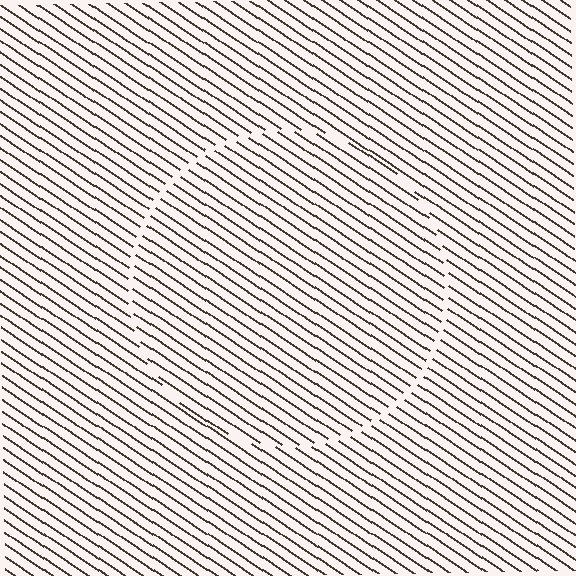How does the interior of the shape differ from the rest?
The interior of the shape contains the same grating, shifted by half a period — the contour is defined by the phase discontinuity where line-ends from the inner and outer gratings abut.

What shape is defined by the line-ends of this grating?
An illusory circle. The interior of the shape contains the same grating, shifted by half a period — the contour is defined by the phase discontinuity where line-ends from the inner and outer gratings abut.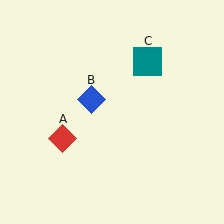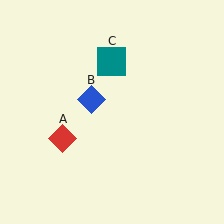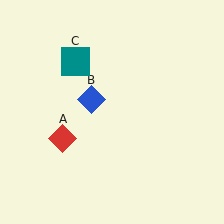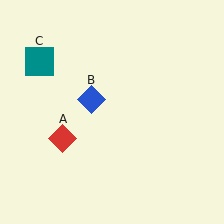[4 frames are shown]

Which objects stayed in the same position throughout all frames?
Red diamond (object A) and blue diamond (object B) remained stationary.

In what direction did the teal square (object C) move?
The teal square (object C) moved left.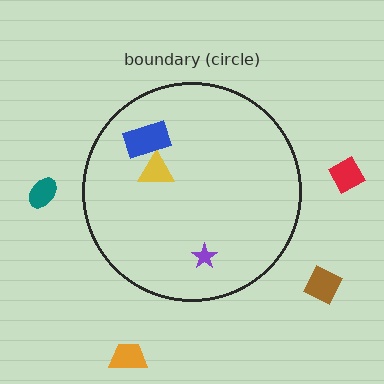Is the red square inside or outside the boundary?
Outside.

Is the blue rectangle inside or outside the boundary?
Inside.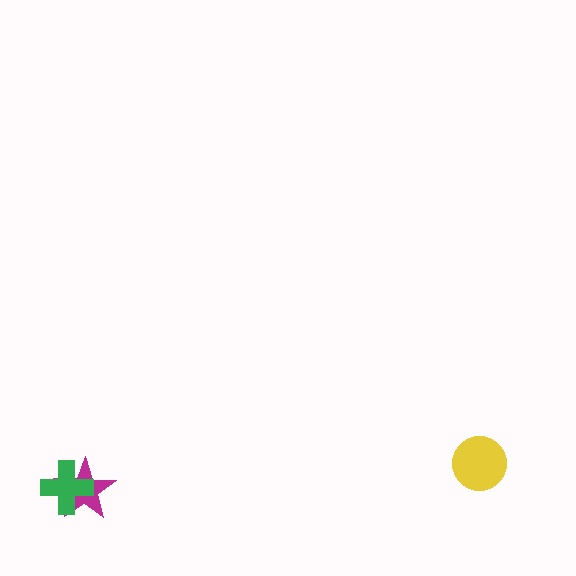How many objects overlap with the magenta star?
1 object overlaps with the magenta star.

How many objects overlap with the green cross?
1 object overlaps with the green cross.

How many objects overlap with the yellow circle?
0 objects overlap with the yellow circle.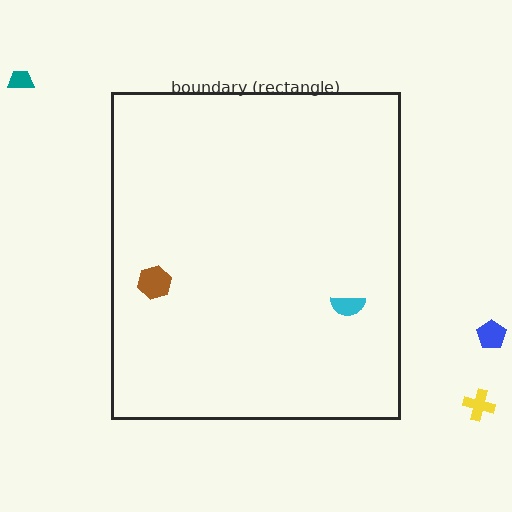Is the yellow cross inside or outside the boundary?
Outside.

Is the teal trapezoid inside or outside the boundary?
Outside.